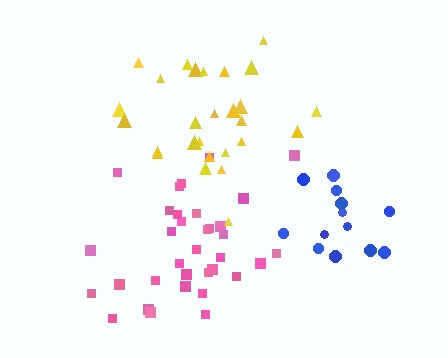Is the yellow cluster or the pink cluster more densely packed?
Pink.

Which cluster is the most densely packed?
Pink.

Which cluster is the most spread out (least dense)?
Blue.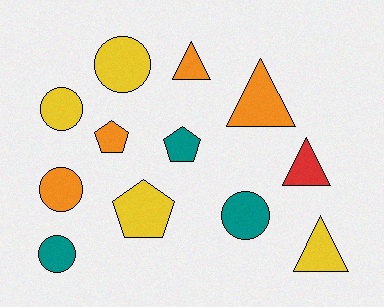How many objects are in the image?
There are 12 objects.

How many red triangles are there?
There is 1 red triangle.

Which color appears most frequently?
Orange, with 4 objects.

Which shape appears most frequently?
Circle, with 5 objects.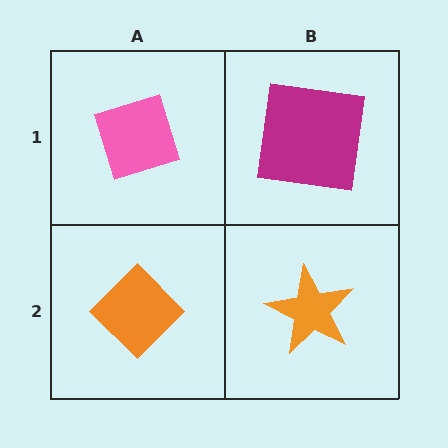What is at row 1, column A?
A pink diamond.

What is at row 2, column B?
An orange star.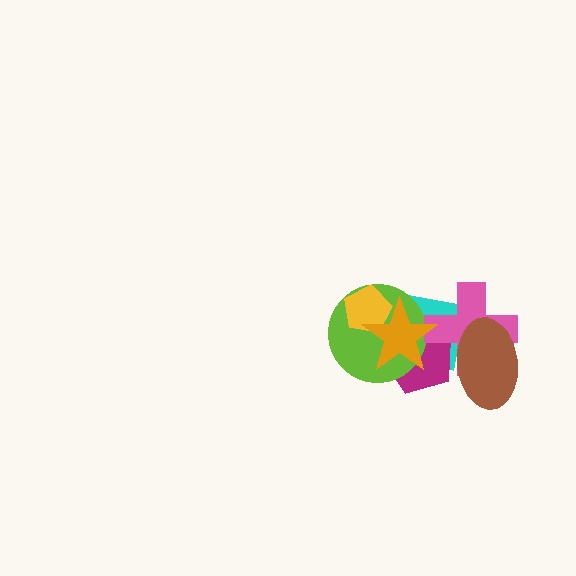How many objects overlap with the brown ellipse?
3 objects overlap with the brown ellipse.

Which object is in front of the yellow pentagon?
The orange star is in front of the yellow pentagon.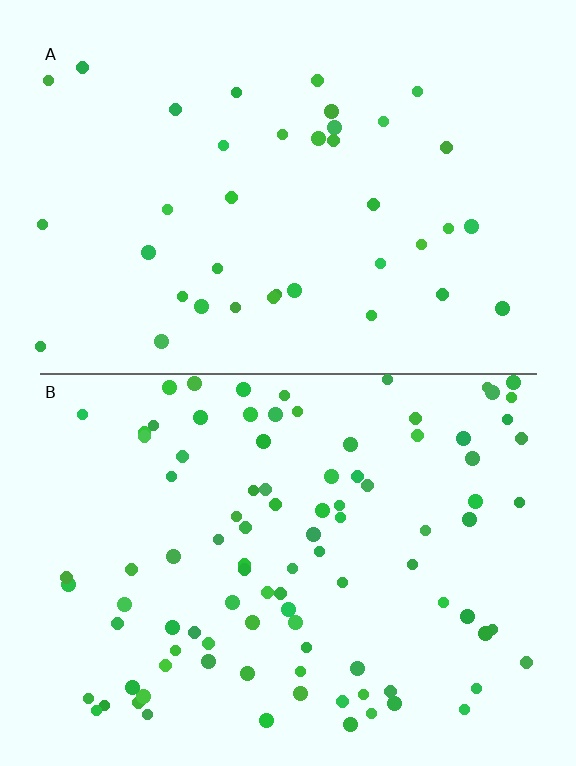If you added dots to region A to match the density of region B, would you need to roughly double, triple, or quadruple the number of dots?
Approximately triple.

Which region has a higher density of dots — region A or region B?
B (the bottom).